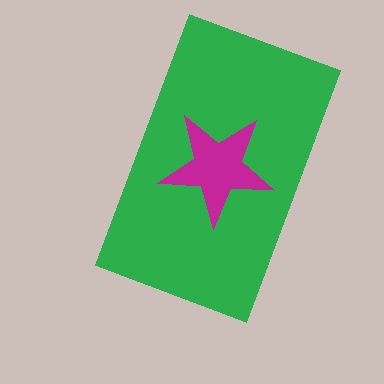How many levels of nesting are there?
2.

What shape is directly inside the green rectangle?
The magenta star.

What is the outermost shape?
The green rectangle.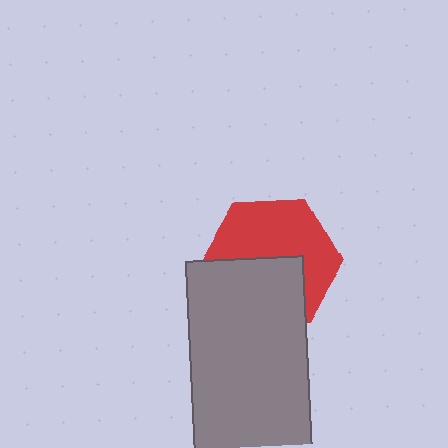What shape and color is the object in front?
The object in front is a gray rectangle.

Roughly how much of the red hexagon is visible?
About half of it is visible (roughly 56%).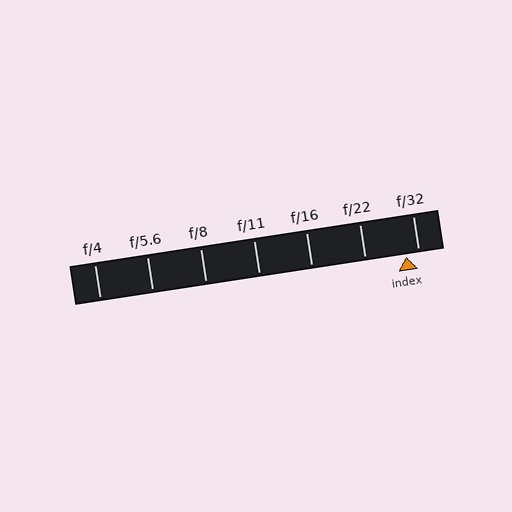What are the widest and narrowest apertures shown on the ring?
The widest aperture shown is f/4 and the narrowest is f/32.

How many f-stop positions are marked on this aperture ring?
There are 7 f-stop positions marked.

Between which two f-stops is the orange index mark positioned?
The index mark is between f/22 and f/32.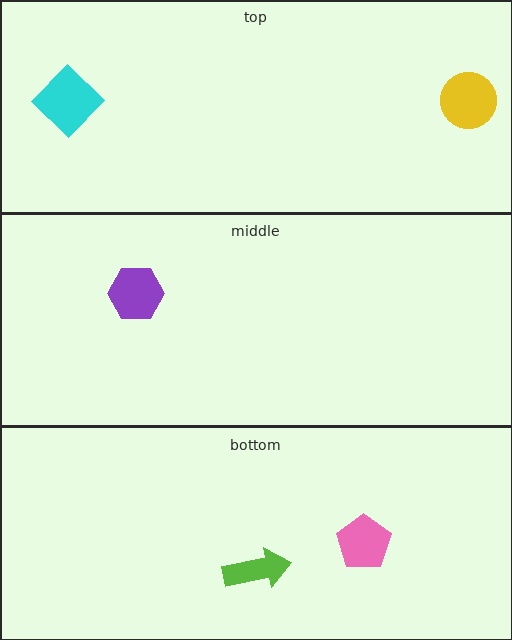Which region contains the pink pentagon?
The bottom region.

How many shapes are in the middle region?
1.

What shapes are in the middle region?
The purple hexagon.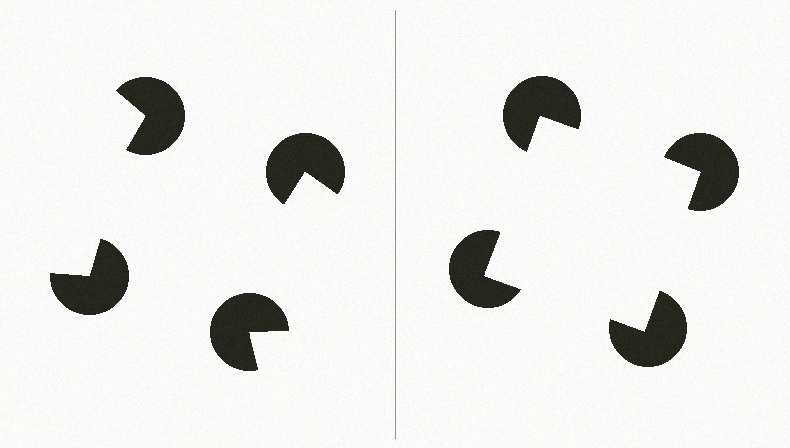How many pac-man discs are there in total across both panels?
8 — 4 on each side.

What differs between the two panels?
The pac-man discs are positioned identically on both sides; only the wedge orientations differ. On the right they align to a square; on the left they are misaligned.